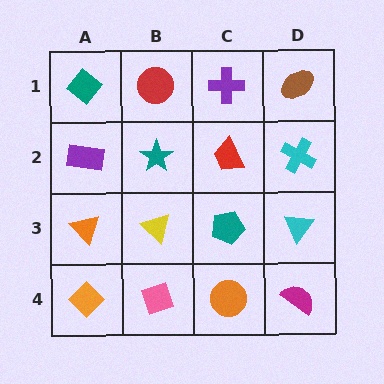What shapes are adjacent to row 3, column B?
A teal star (row 2, column B), a pink diamond (row 4, column B), an orange triangle (row 3, column A), a teal pentagon (row 3, column C).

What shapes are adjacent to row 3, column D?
A cyan cross (row 2, column D), a magenta semicircle (row 4, column D), a teal pentagon (row 3, column C).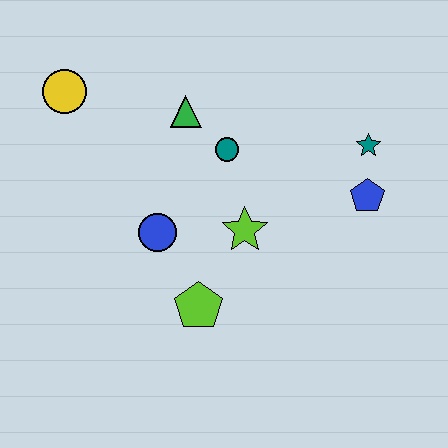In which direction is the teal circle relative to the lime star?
The teal circle is above the lime star.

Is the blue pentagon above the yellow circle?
No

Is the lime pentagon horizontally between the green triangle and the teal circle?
Yes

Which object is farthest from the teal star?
The yellow circle is farthest from the teal star.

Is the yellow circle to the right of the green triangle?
No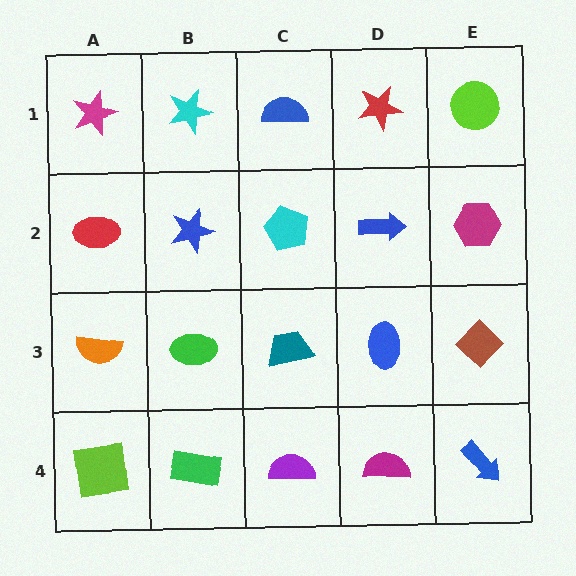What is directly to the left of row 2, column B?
A red ellipse.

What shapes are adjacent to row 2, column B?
A cyan star (row 1, column B), a green ellipse (row 3, column B), a red ellipse (row 2, column A), a cyan pentagon (row 2, column C).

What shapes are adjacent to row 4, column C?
A teal trapezoid (row 3, column C), a green rectangle (row 4, column B), a magenta semicircle (row 4, column D).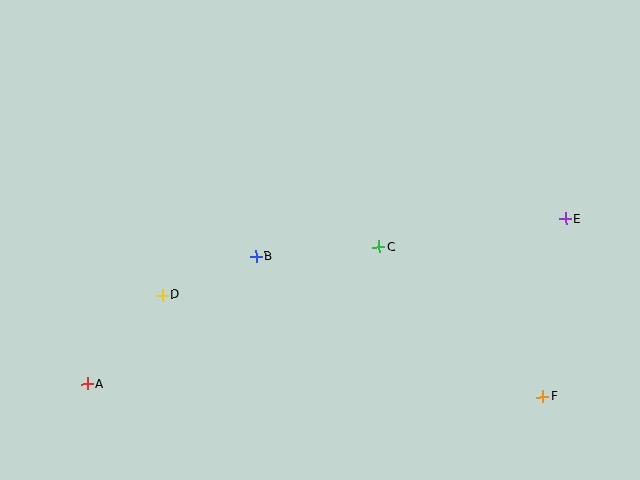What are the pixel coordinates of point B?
Point B is at (256, 257).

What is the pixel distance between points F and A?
The distance between F and A is 456 pixels.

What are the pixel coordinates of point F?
Point F is at (543, 397).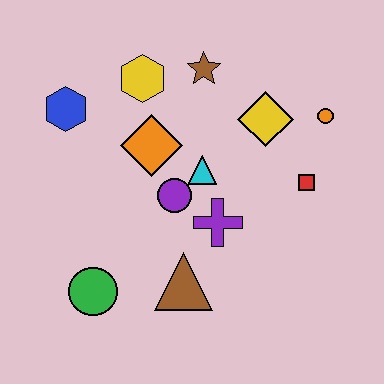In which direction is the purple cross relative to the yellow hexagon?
The purple cross is below the yellow hexagon.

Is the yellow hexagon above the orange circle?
Yes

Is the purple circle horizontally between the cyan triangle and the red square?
No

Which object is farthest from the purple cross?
The blue hexagon is farthest from the purple cross.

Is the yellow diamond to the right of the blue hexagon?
Yes